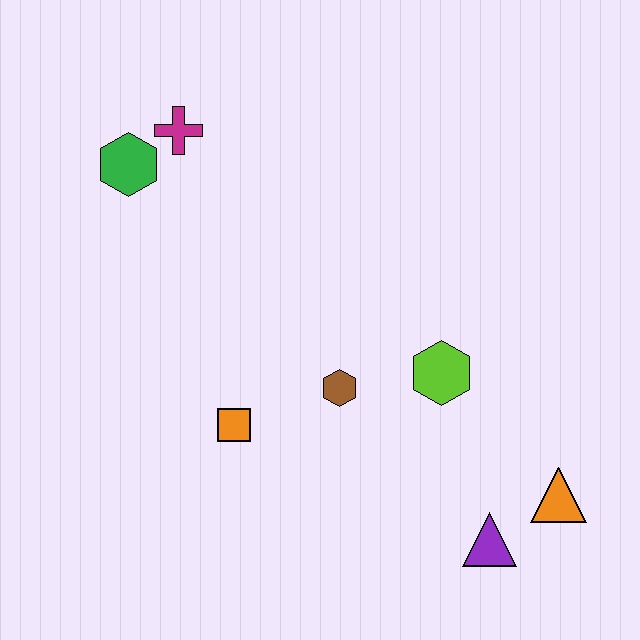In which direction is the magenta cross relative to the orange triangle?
The magenta cross is to the left of the orange triangle.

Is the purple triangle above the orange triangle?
No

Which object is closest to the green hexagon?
The magenta cross is closest to the green hexagon.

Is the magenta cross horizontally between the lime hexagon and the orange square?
No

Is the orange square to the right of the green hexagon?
Yes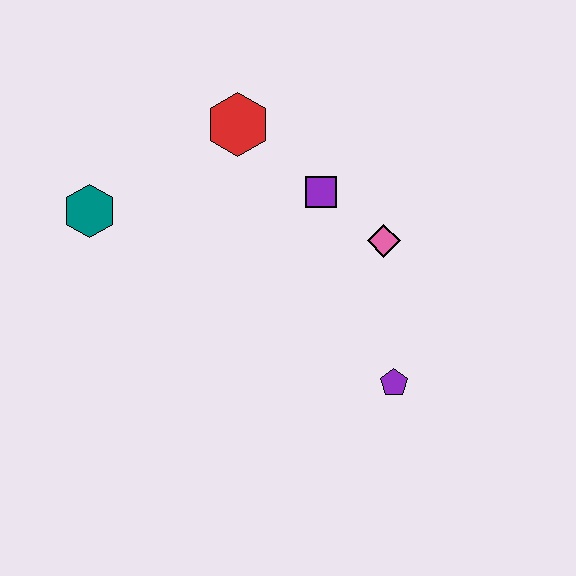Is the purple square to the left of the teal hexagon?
No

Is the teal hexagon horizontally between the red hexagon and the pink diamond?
No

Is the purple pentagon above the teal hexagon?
No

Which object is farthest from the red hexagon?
The purple pentagon is farthest from the red hexagon.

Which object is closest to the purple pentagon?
The pink diamond is closest to the purple pentagon.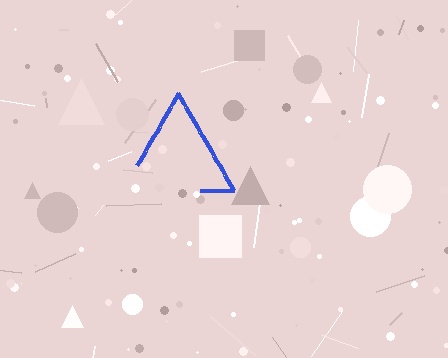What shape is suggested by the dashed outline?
The dashed outline suggests a triangle.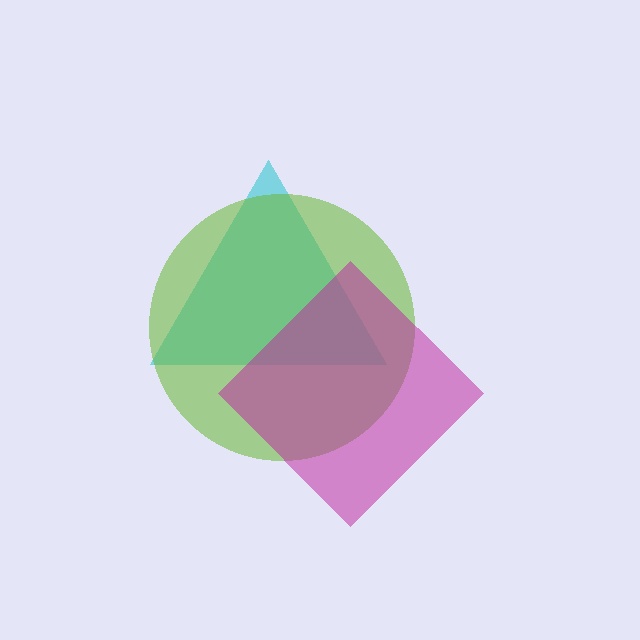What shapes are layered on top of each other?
The layered shapes are: a cyan triangle, a lime circle, a magenta diamond.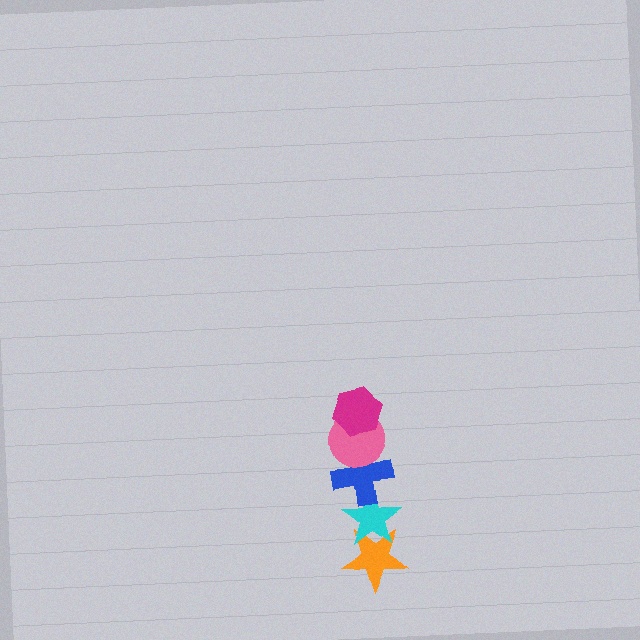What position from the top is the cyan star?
The cyan star is 4th from the top.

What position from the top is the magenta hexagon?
The magenta hexagon is 1st from the top.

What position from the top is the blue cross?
The blue cross is 3rd from the top.